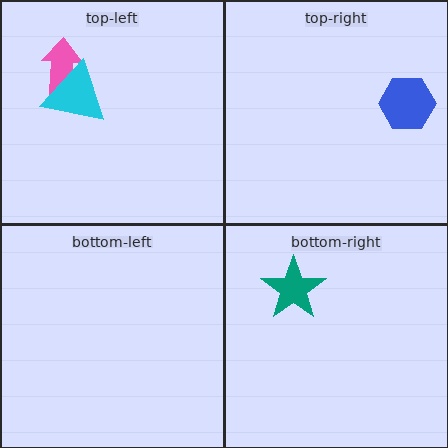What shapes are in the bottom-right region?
The teal star.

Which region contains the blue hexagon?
The top-right region.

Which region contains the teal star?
The bottom-right region.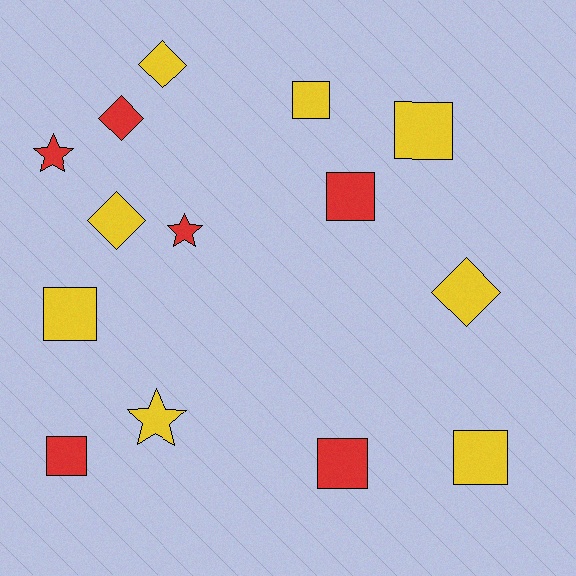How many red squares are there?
There are 3 red squares.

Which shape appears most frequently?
Square, with 7 objects.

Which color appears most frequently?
Yellow, with 8 objects.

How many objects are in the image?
There are 14 objects.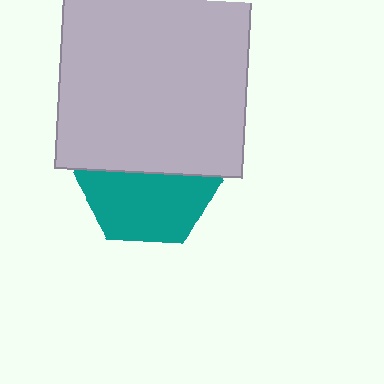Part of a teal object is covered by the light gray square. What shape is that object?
It is a hexagon.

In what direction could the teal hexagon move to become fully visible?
The teal hexagon could move down. That would shift it out from behind the light gray square entirely.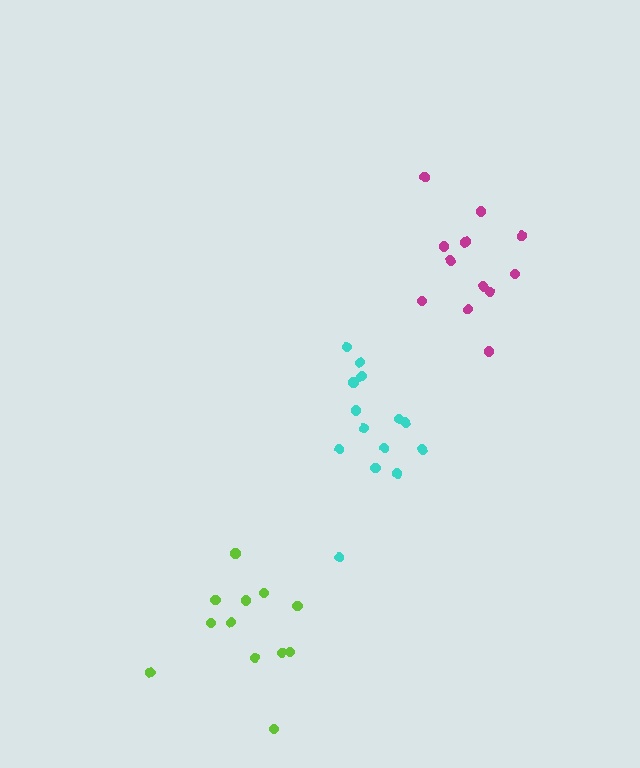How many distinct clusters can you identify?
There are 3 distinct clusters.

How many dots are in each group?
Group 1: 14 dots, Group 2: 12 dots, Group 3: 12 dots (38 total).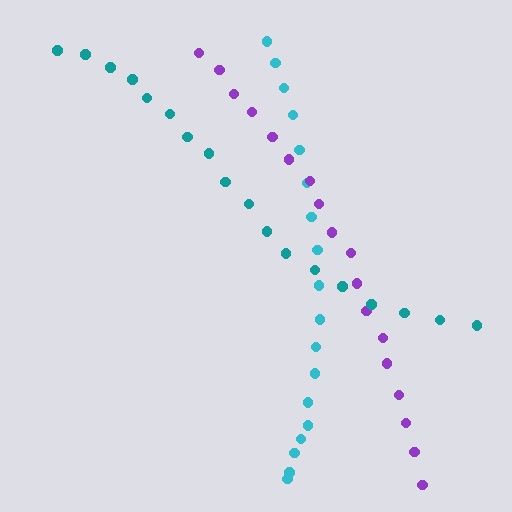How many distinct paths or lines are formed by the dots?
There are 3 distinct paths.